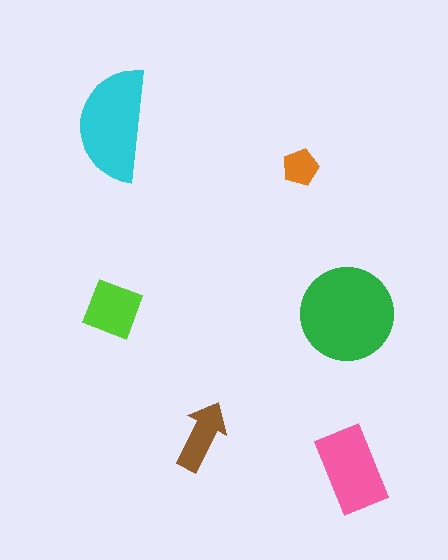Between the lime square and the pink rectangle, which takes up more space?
The pink rectangle.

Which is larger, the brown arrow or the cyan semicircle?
The cyan semicircle.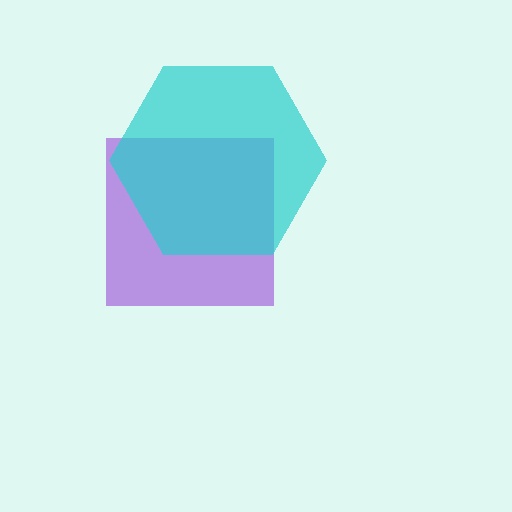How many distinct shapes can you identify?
There are 2 distinct shapes: a purple square, a cyan hexagon.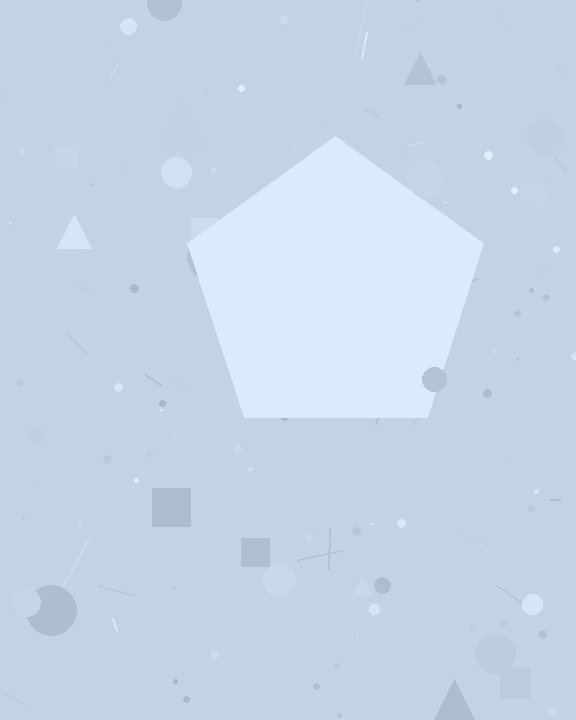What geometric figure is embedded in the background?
A pentagon is embedded in the background.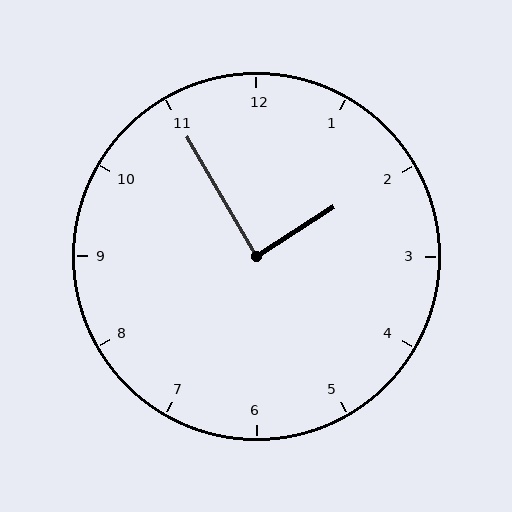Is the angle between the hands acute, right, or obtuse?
It is right.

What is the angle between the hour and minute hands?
Approximately 88 degrees.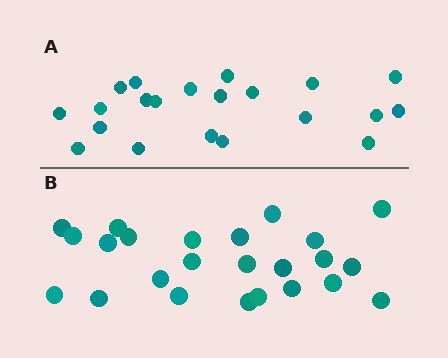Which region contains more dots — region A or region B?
Region B (the bottom region) has more dots.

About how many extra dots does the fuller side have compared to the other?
Region B has just a few more — roughly 2 or 3 more dots than region A.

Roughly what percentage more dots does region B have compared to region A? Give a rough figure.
About 15% more.